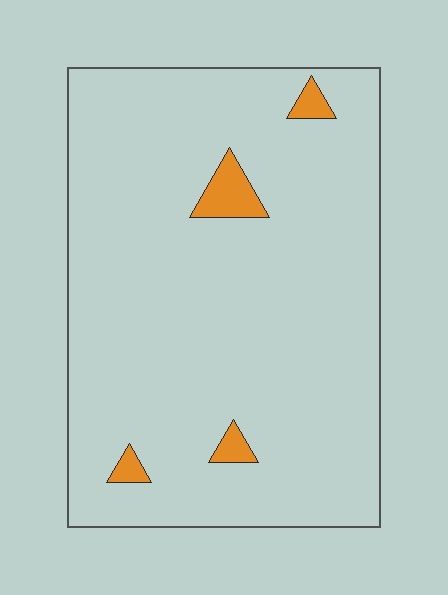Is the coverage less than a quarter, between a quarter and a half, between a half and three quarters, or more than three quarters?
Less than a quarter.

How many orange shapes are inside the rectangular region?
4.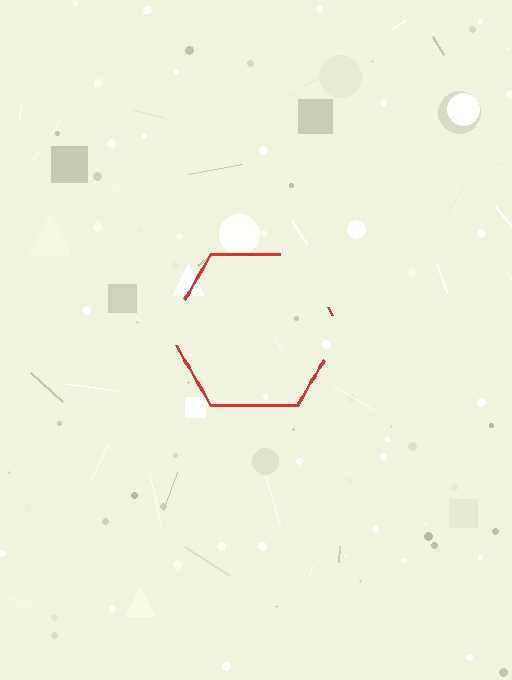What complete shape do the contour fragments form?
The contour fragments form a hexagon.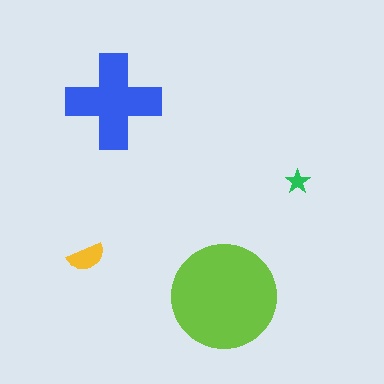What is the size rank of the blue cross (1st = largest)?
2nd.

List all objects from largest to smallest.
The lime circle, the blue cross, the yellow semicircle, the green star.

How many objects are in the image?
There are 4 objects in the image.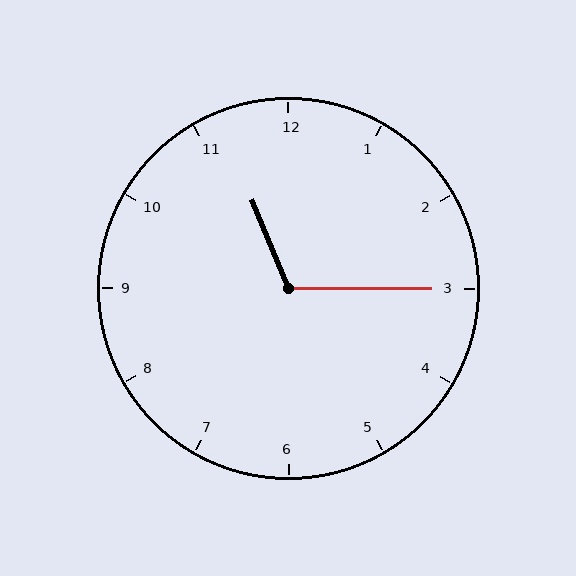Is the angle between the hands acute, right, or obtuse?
It is obtuse.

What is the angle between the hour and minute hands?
Approximately 112 degrees.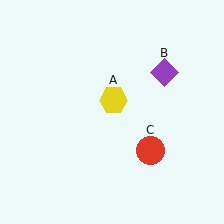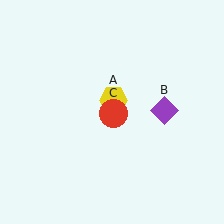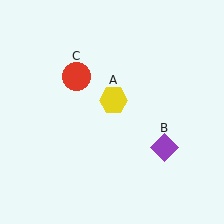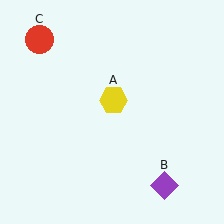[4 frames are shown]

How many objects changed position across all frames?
2 objects changed position: purple diamond (object B), red circle (object C).